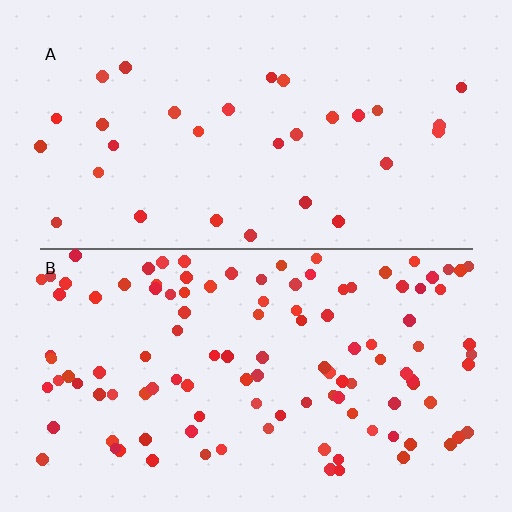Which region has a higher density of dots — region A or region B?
B (the bottom).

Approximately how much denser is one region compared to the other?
Approximately 3.6× — region B over region A.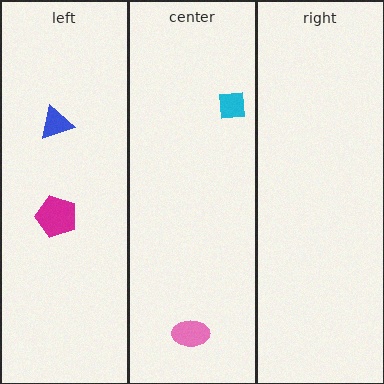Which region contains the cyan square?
The center region.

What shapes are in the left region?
The magenta pentagon, the blue triangle.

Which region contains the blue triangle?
The left region.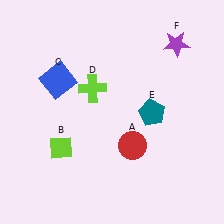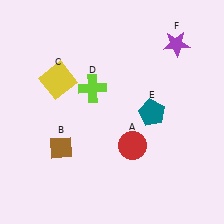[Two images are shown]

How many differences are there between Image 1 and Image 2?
There are 2 differences between the two images.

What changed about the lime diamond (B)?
In Image 1, B is lime. In Image 2, it changed to brown.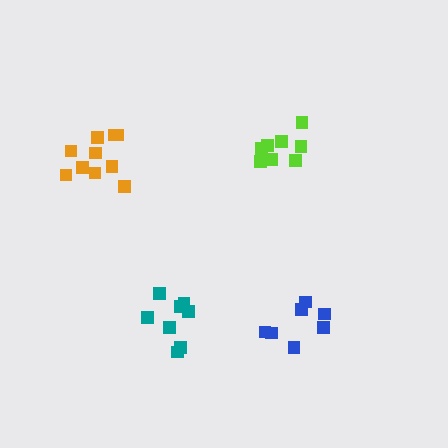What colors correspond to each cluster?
The clusters are colored: orange, blue, lime, teal.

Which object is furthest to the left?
The orange cluster is leftmost.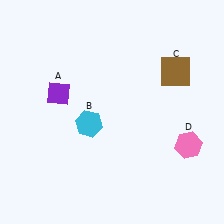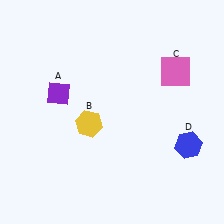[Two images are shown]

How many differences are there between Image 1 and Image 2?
There are 3 differences between the two images.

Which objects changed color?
B changed from cyan to yellow. C changed from brown to pink. D changed from pink to blue.